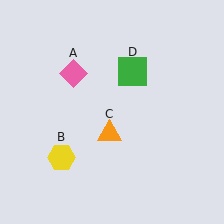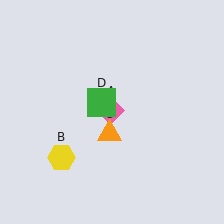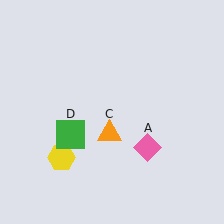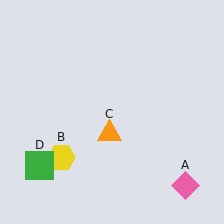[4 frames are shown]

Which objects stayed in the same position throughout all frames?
Yellow hexagon (object B) and orange triangle (object C) remained stationary.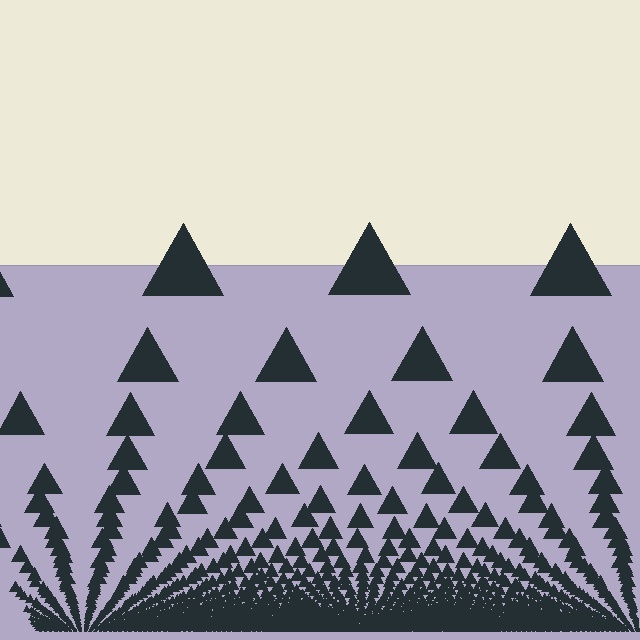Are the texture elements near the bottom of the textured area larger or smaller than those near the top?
Smaller. The gradient is inverted — elements near the bottom are smaller and denser.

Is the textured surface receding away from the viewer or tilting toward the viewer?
The surface appears to tilt toward the viewer. Texture elements get larger and sparser toward the top.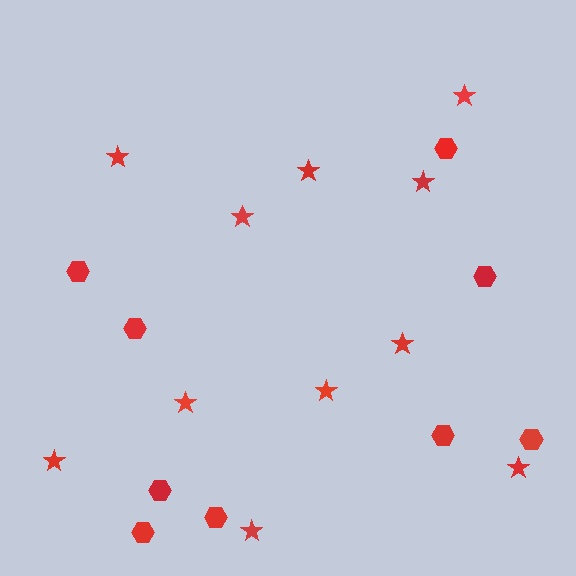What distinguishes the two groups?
There are 2 groups: one group of stars (11) and one group of hexagons (9).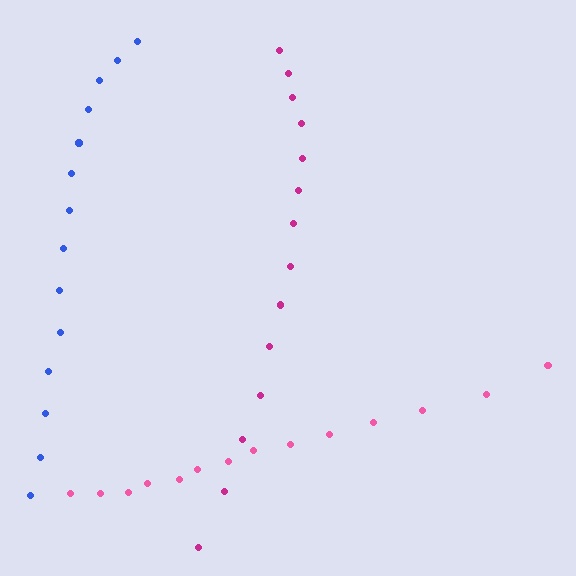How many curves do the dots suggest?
There are 3 distinct paths.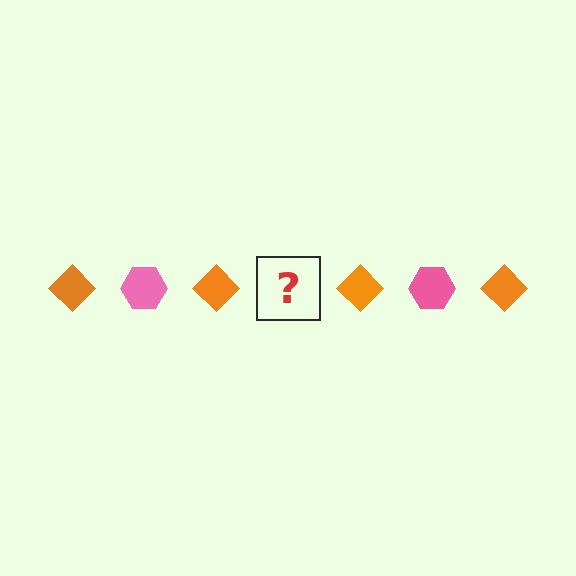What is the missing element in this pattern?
The missing element is a pink hexagon.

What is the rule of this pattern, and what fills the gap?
The rule is that the pattern alternates between orange diamond and pink hexagon. The gap should be filled with a pink hexagon.